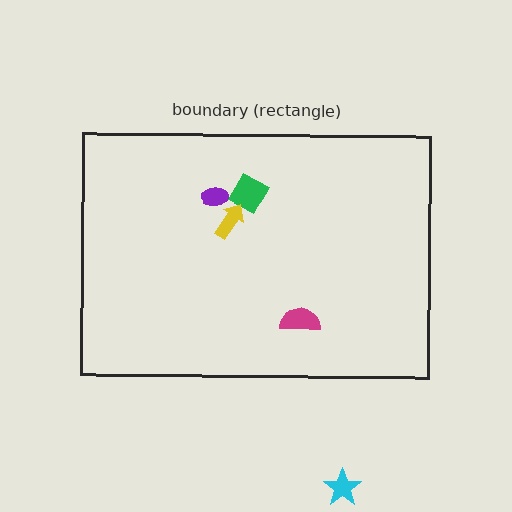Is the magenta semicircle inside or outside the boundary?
Inside.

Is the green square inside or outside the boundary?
Inside.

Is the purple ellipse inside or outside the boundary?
Inside.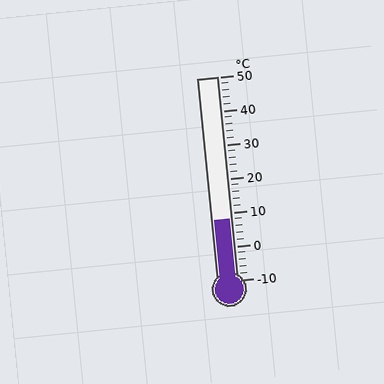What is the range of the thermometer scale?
The thermometer scale ranges from -10°C to 50°C.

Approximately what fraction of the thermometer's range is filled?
The thermometer is filled to approximately 30% of its range.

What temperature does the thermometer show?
The thermometer shows approximately 8°C.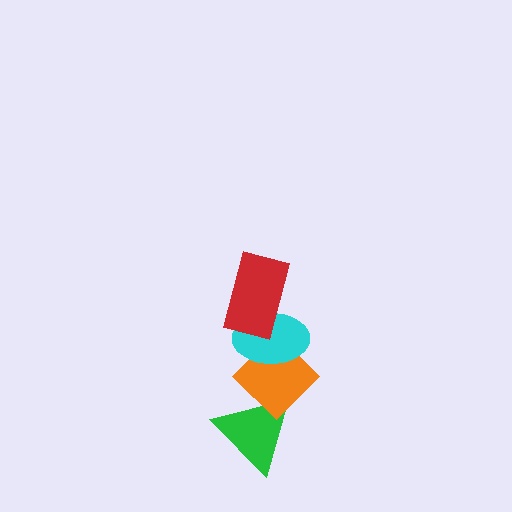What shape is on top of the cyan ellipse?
The red rectangle is on top of the cyan ellipse.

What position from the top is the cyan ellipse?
The cyan ellipse is 2nd from the top.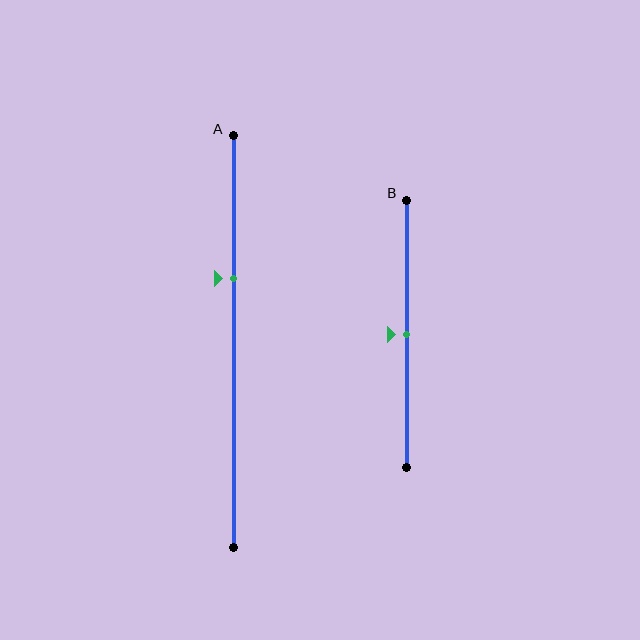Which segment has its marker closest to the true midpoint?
Segment B has its marker closest to the true midpoint.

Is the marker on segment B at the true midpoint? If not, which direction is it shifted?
Yes, the marker on segment B is at the true midpoint.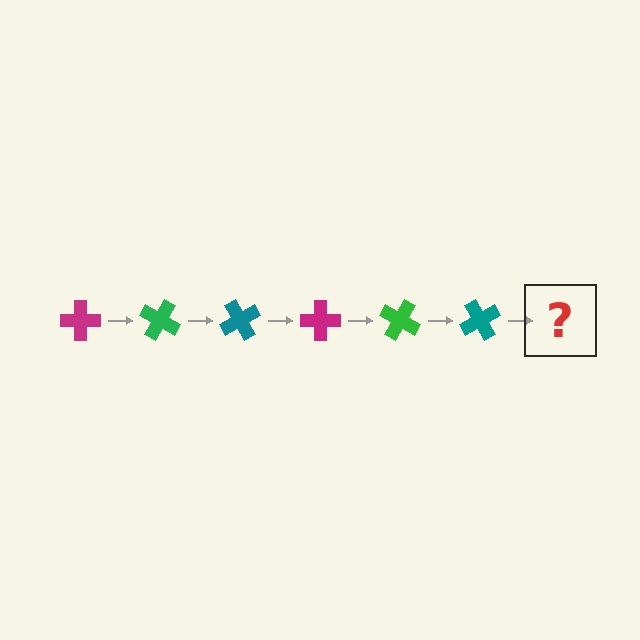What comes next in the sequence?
The next element should be a magenta cross, rotated 180 degrees from the start.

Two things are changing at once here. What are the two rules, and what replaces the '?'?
The two rules are that it rotates 30 degrees each step and the color cycles through magenta, green, and teal. The '?' should be a magenta cross, rotated 180 degrees from the start.